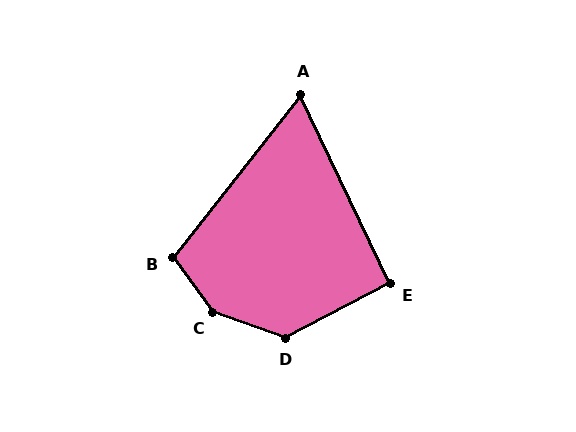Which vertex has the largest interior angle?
C, at approximately 145 degrees.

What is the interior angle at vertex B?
Approximately 106 degrees (obtuse).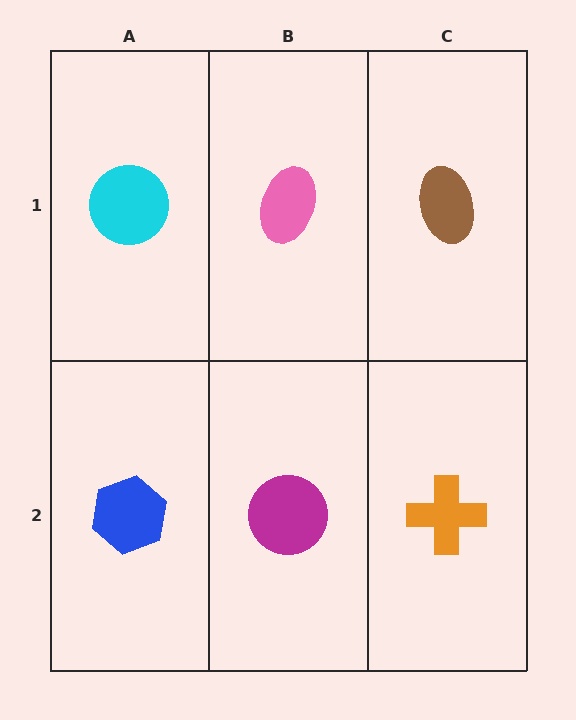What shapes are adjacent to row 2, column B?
A pink ellipse (row 1, column B), a blue hexagon (row 2, column A), an orange cross (row 2, column C).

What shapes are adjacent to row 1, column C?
An orange cross (row 2, column C), a pink ellipse (row 1, column B).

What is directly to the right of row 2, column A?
A magenta circle.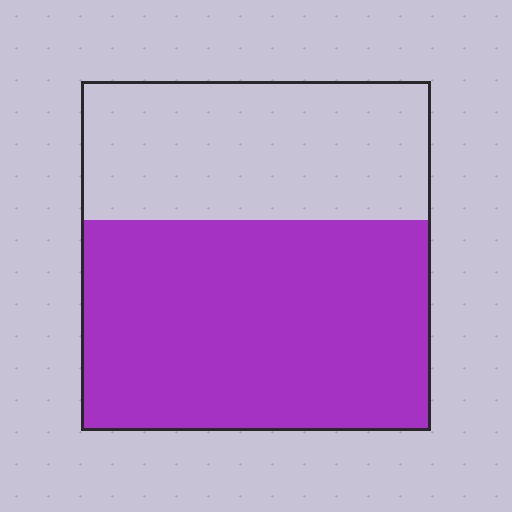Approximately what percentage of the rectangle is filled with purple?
Approximately 60%.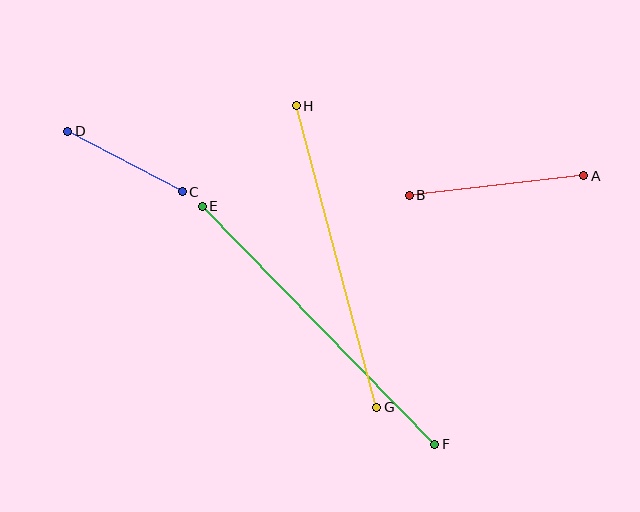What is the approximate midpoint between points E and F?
The midpoint is at approximately (319, 325) pixels.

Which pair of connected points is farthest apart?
Points E and F are farthest apart.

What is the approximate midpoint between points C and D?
The midpoint is at approximately (125, 161) pixels.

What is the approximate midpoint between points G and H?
The midpoint is at approximately (337, 257) pixels.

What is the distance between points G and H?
The distance is approximately 312 pixels.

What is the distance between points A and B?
The distance is approximately 176 pixels.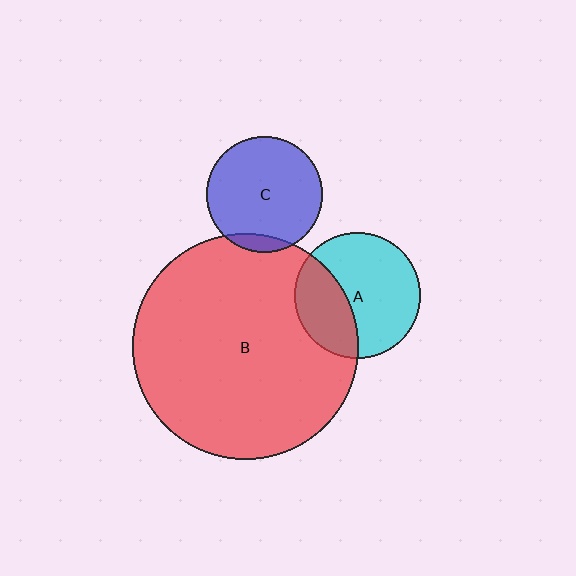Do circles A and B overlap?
Yes.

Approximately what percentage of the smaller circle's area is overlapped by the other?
Approximately 35%.